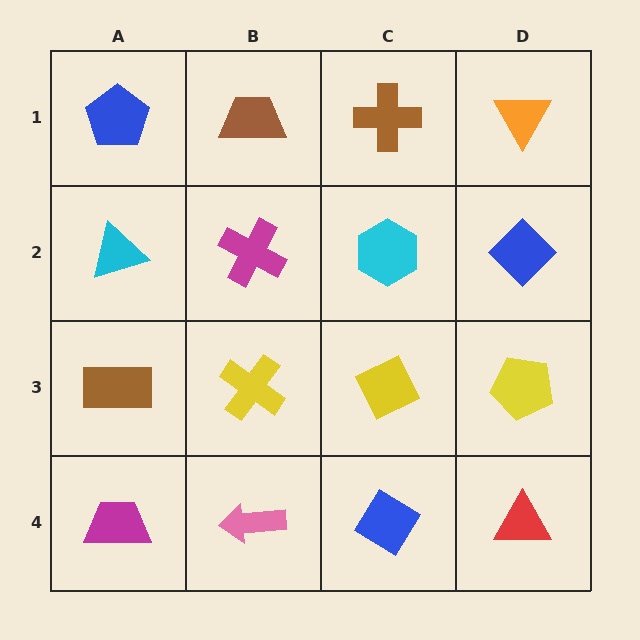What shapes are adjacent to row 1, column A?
A cyan triangle (row 2, column A), a brown trapezoid (row 1, column B).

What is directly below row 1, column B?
A magenta cross.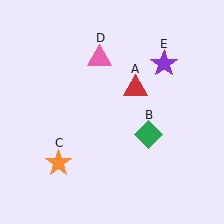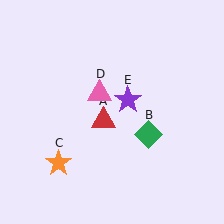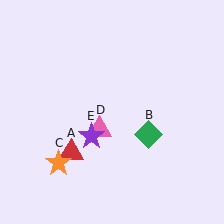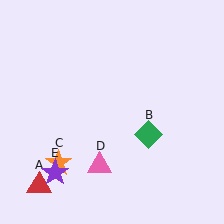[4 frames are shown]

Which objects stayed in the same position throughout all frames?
Green diamond (object B) and orange star (object C) remained stationary.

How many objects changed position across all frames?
3 objects changed position: red triangle (object A), pink triangle (object D), purple star (object E).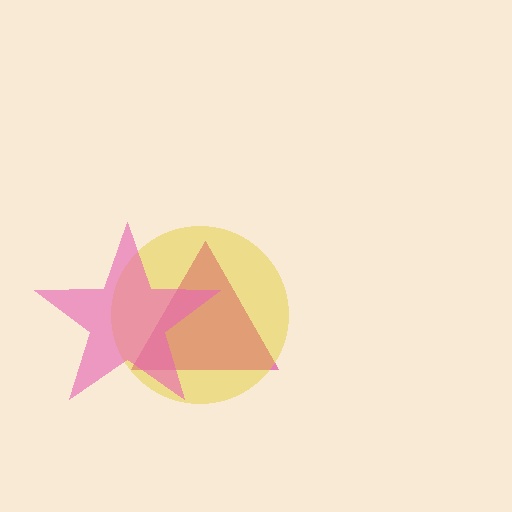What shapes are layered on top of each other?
The layered shapes are: a magenta triangle, a yellow circle, a pink star.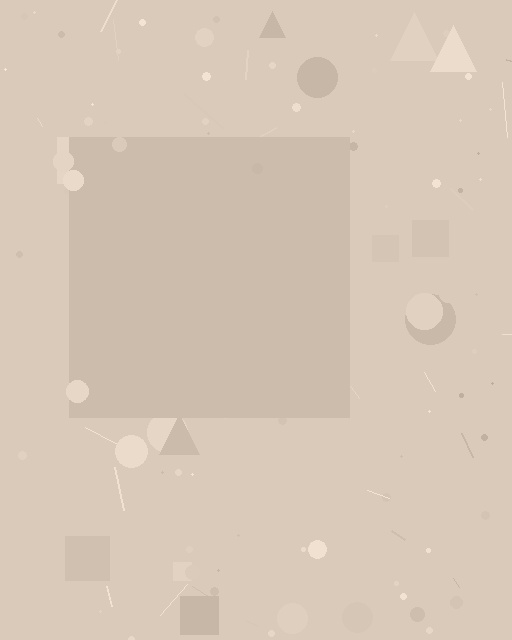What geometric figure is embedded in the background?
A square is embedded in the background.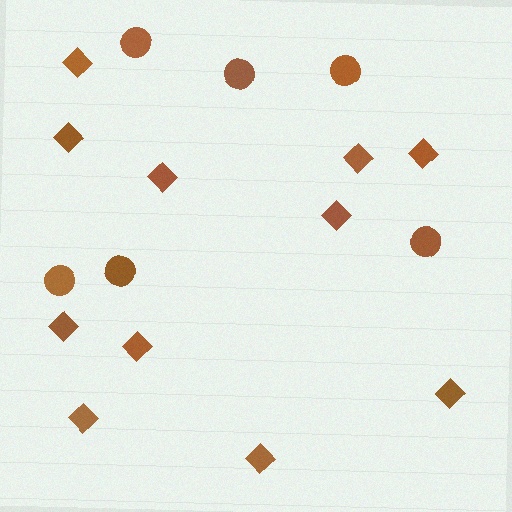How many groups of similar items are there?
There are 2 groups: one group of diamonds (11) and one group of circles (6).